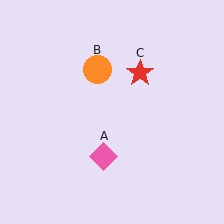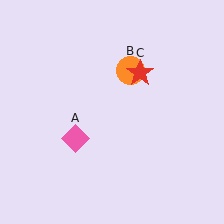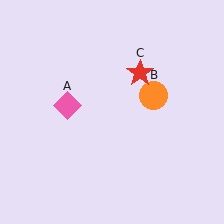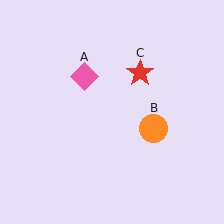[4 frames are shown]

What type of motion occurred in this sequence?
The pink diamond (object A), orange circle (object B) rotated clockwise around the center of the scene.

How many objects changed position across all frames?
2 objects changed position: pink diamond (object A), orange circle (object B).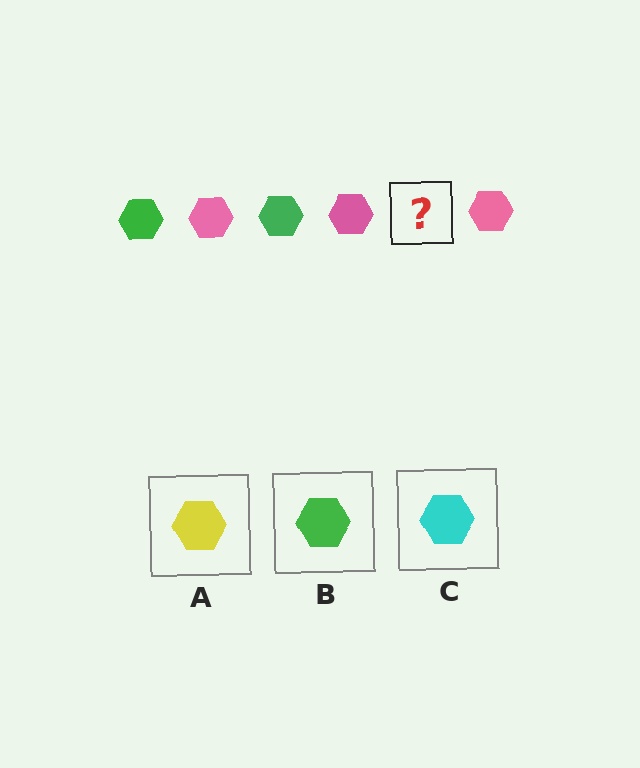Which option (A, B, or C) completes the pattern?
B.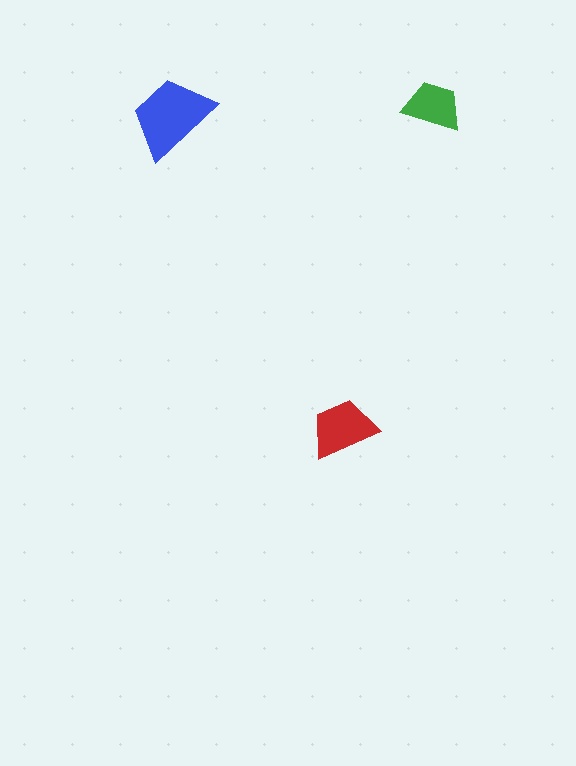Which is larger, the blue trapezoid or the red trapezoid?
The blue one.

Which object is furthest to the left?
The blue trapezoid is leftmost.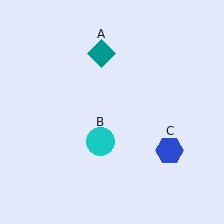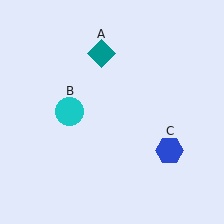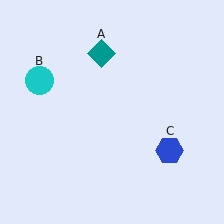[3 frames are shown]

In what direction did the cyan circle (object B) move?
The cyan circle (object B) moved up and to the left.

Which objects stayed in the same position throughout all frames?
Teal diamond (object A) and blue hexagon (object C) remained stationary.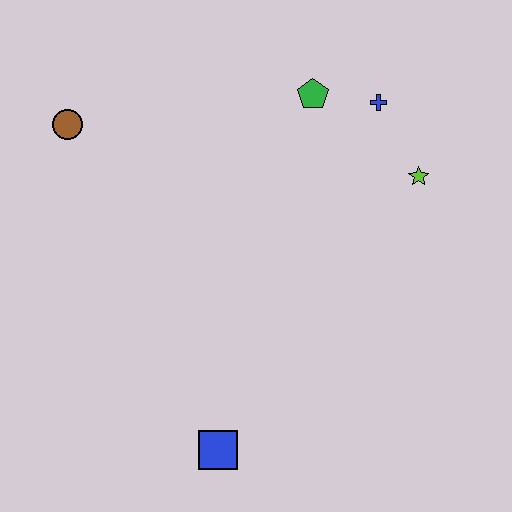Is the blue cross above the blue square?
Yes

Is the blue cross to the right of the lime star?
No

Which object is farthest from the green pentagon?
The blue square is farthest from the green pentagon.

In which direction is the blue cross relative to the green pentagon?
The blue cross is to the right of the green pentagon.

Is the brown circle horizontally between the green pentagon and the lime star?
No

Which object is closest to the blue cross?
The green pentagon is closest to the blue cross.